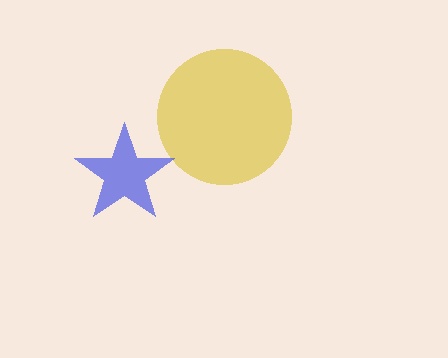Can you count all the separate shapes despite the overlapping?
Yes, there are 2 separate shapes.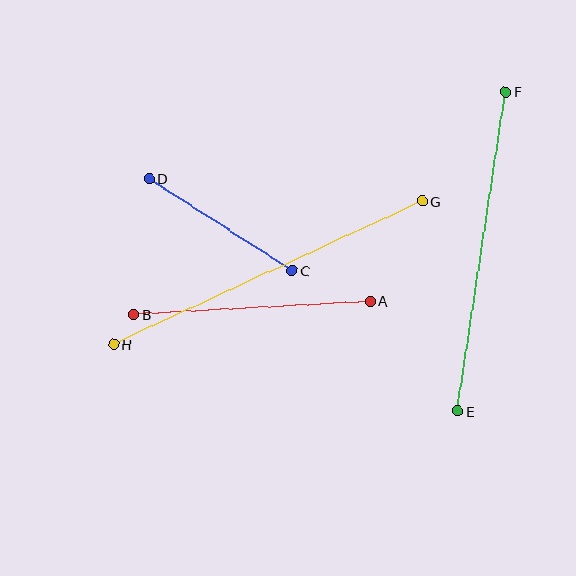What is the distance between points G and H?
The distance is approximately 340 pixels.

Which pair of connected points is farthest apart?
Points G and H are farthest apart.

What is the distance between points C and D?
The distance is approximately 170 pixels.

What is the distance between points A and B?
The distance is approximately 236 pixels.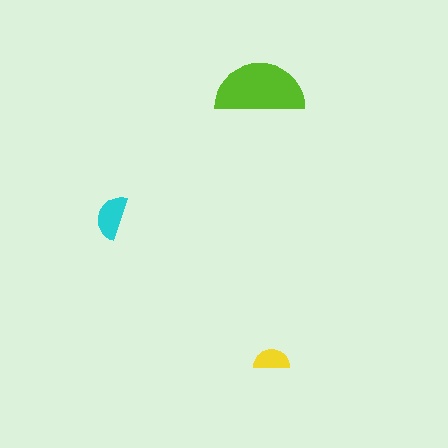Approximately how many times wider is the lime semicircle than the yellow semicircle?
About 2.5 times wider.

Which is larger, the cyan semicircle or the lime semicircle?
The lime one.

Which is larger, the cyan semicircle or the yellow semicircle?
The cyan one.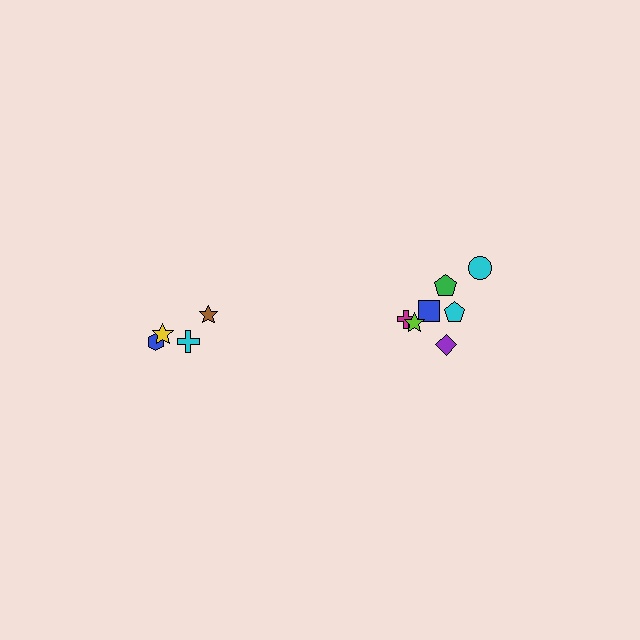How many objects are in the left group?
There are 4 objects.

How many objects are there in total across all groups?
There are 11 objects.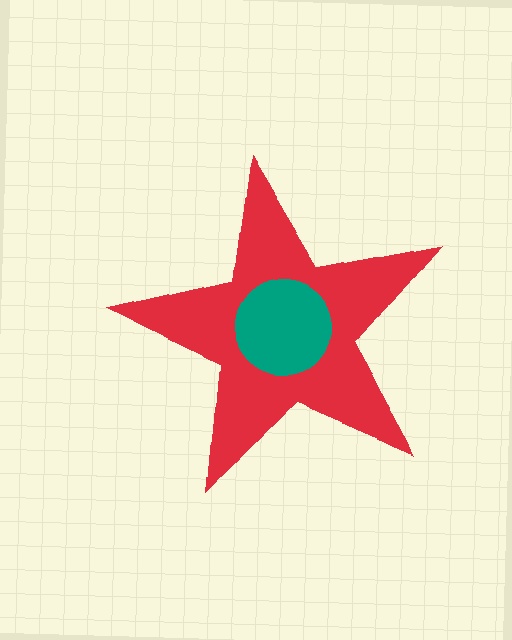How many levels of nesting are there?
2.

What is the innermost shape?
The teal circle.